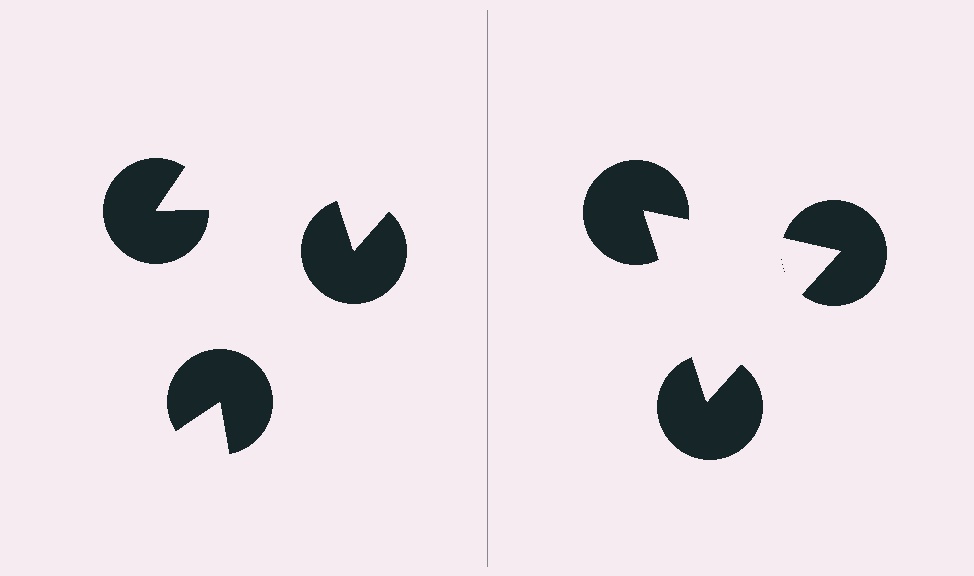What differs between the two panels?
The pac-man discs are positioned identically on both sides; only the wedge orientations differ. On the right they align to a triangle; on the left they are misaligned.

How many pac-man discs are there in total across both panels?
6 — 3 on each side.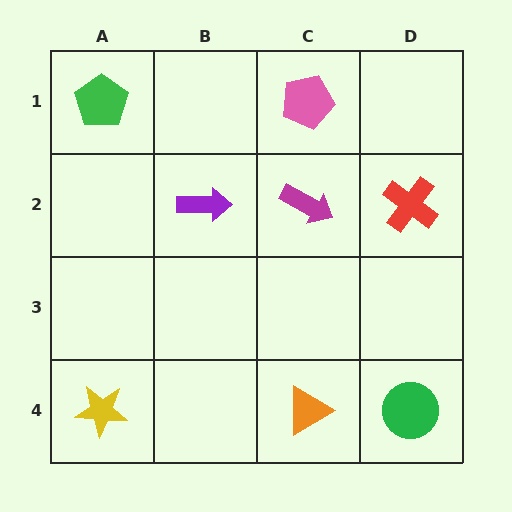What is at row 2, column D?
A red cross.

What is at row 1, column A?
A green pentagon.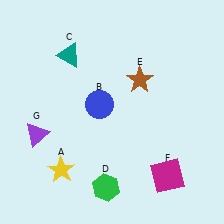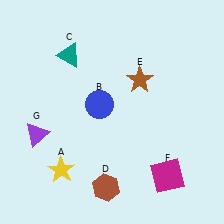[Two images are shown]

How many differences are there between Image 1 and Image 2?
There is 1 difference between the two images.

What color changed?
The hexagon (D) changed from green in Image 1 to brown in Image 2.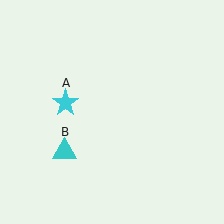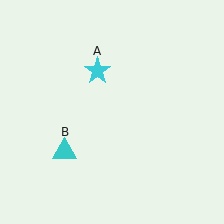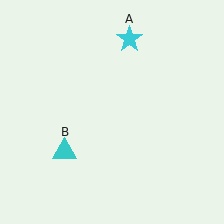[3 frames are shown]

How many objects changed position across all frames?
1 object changed position: cyan star (object A).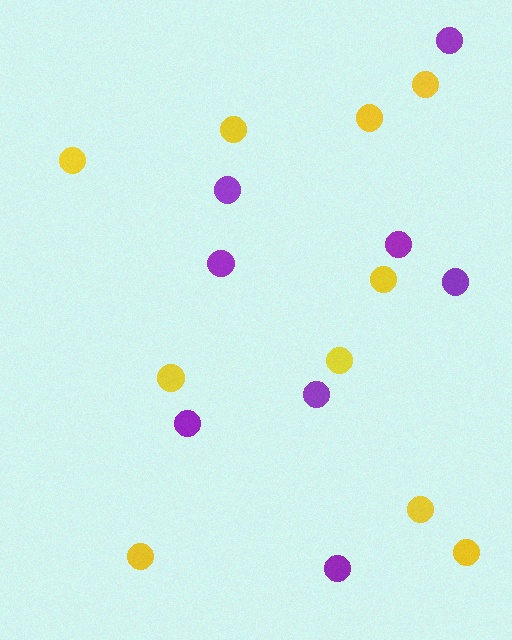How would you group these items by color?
There are 2 groups: one group of yellow circles (10) and one group of purple circles (8).